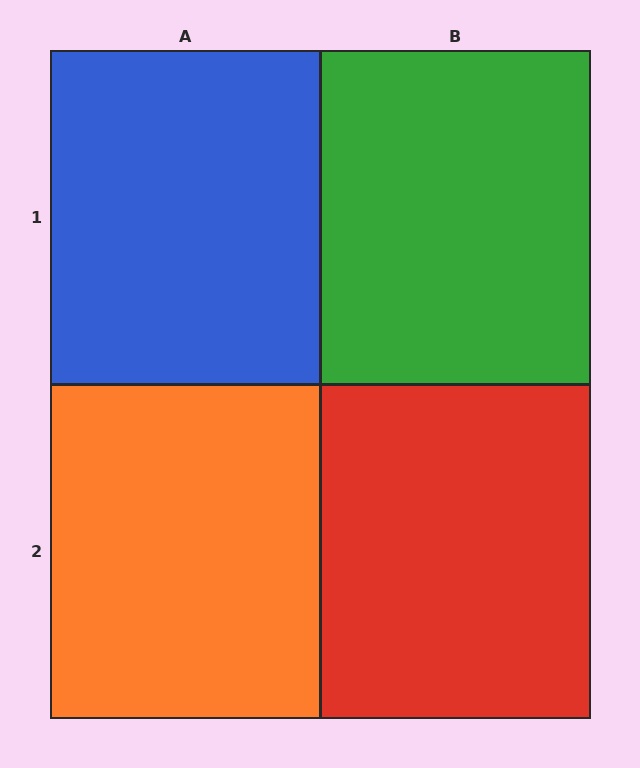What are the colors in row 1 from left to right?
Blue, green.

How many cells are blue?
1 cell is blue.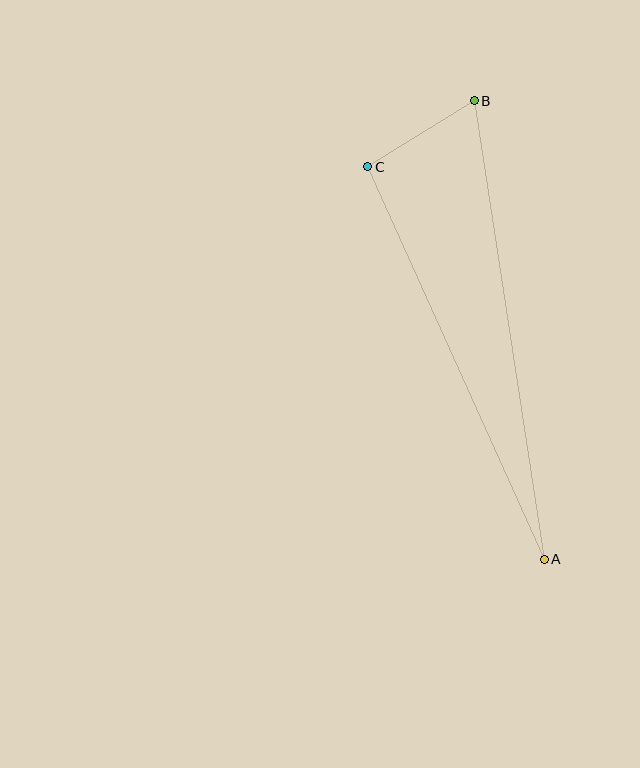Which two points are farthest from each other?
Points A and B are farthest from each other.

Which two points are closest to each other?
Points B and C are closest to each other.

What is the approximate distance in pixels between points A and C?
The distance between A and C is approximately 430 pixels.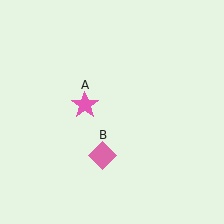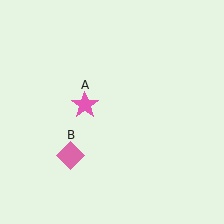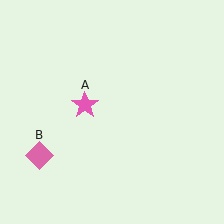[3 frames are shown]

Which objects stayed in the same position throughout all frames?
Pink star (object A) remained stationary.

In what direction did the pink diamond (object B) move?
The pink diamond (object B) moved left.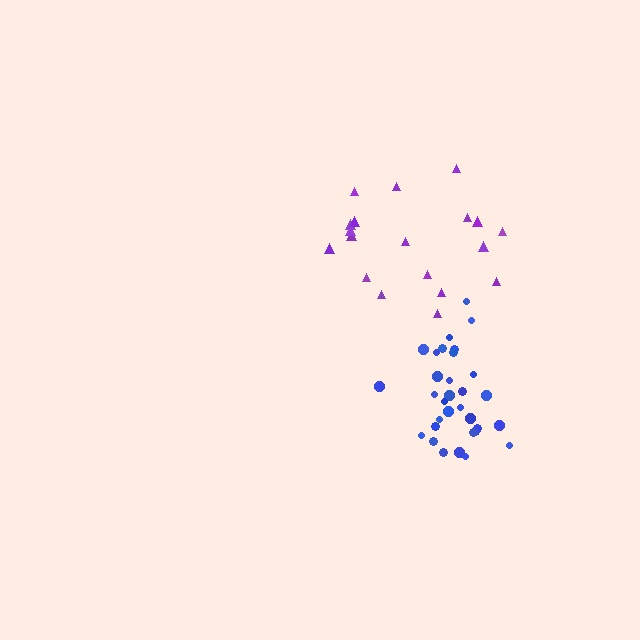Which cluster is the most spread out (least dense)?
Purple.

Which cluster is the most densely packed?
Blue.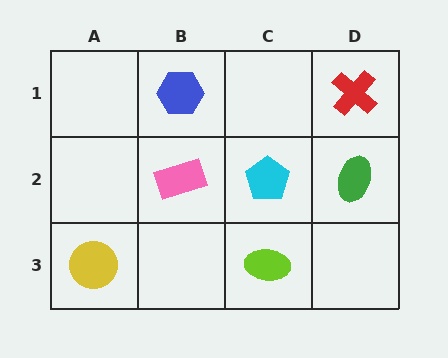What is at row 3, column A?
A yellow circle.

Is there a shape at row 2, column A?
No, that cell is empty.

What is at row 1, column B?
A blue hexagon.